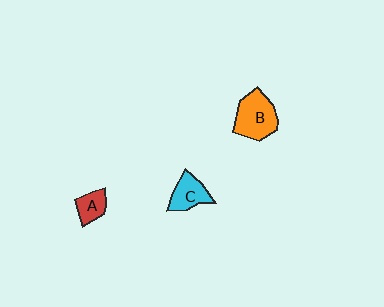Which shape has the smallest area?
Shape A (red).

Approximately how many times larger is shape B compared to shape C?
Approximately 1.5 times.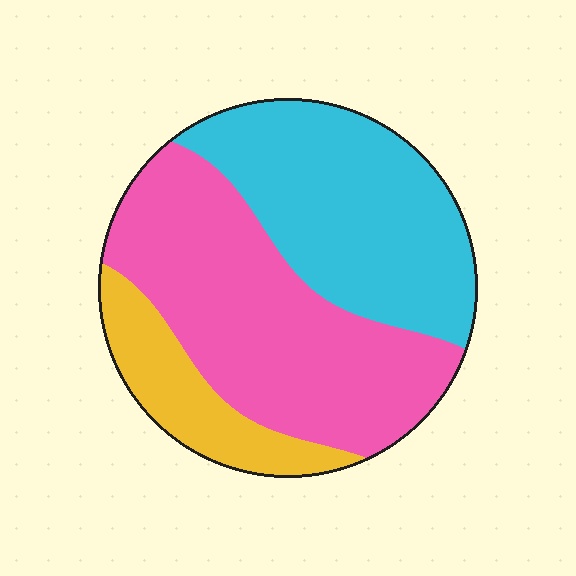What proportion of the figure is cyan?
Cyan takes up between a quarter and a half of the figure.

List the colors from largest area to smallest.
From largest to smallest: pink, cyan, yellow.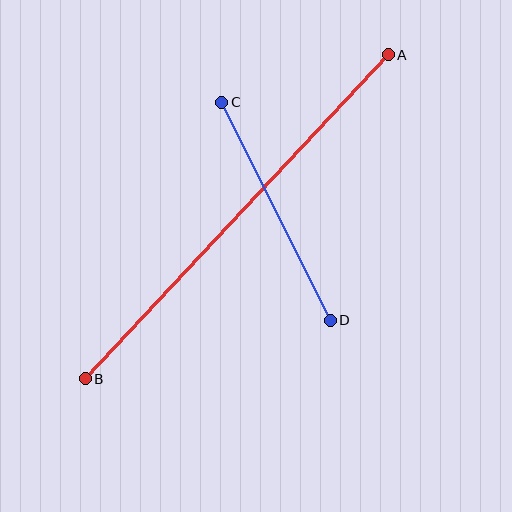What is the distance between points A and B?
The distance is approximately 444 pixels.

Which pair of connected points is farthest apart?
Points A and B are farthest apart.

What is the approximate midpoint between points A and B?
The midpoint is at approximately (237, 217) pixels.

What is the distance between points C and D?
The distance is approximately 244 pixels.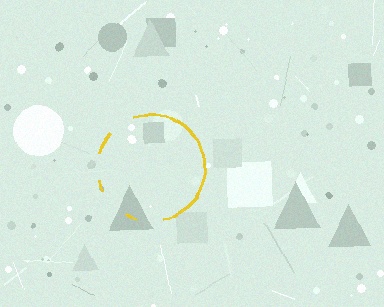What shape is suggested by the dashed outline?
The dashed outline suggests a circle.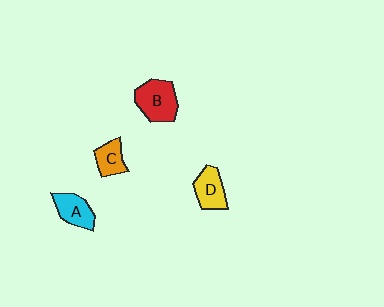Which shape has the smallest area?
Shape C (orange).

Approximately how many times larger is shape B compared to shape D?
Approximately 1.4 times.